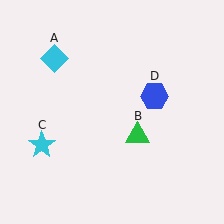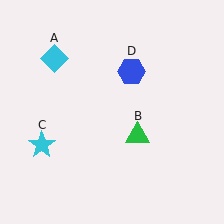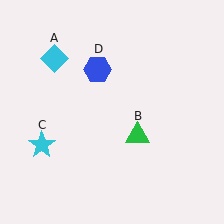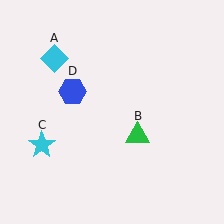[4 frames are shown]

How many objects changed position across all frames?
1 object changed position: blue hexagon (object D).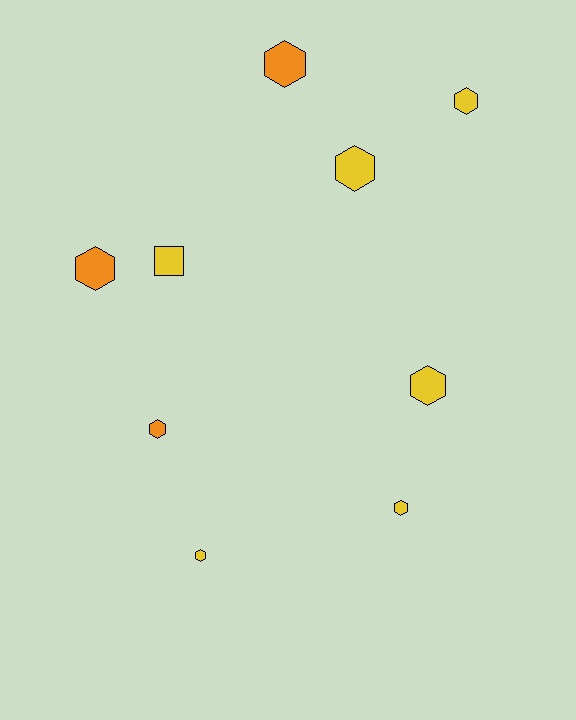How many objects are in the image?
There are 9 objects.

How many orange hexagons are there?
There are 3 orange hexagons.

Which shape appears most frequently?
Hexagon, with 8 objects.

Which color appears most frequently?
Yellow, with 6 objects.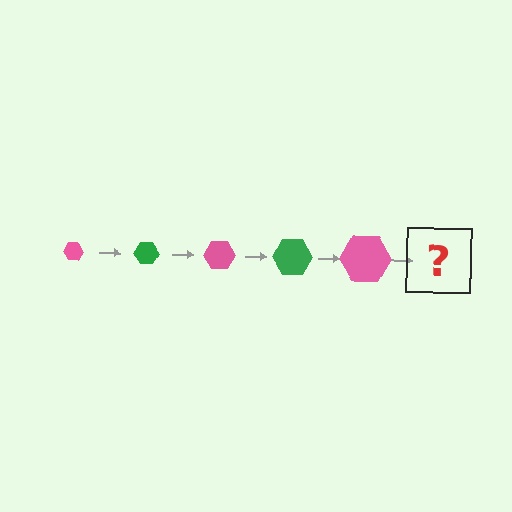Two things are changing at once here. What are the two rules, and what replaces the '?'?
The two rules are that the hexagon grows larger each step and the color cycles through pink and green. The '?' should be a green hexagon, larger than the previous one.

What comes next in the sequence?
The next element should be a green hexagon, larger than the previous one.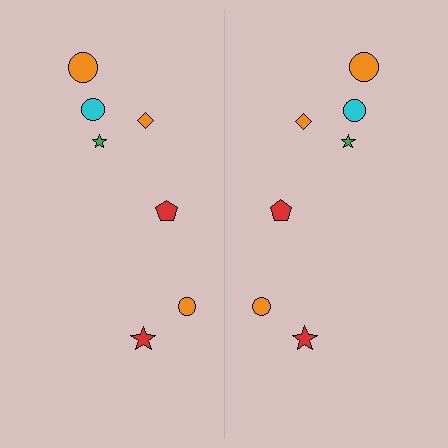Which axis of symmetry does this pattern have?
The pattern has a vertical axis of symmetry running through the center of the image.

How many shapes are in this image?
There are 14 shapes in this image.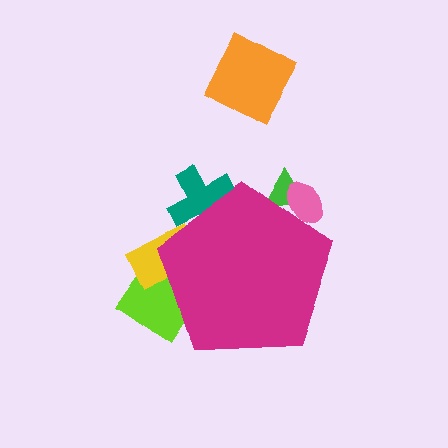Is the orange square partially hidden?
No, the orange square is fully visible.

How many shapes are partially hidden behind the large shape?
5 shapes are partially hidden.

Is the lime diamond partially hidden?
Yes, the lime diamond is partially hidden behind the magenta pentagon.